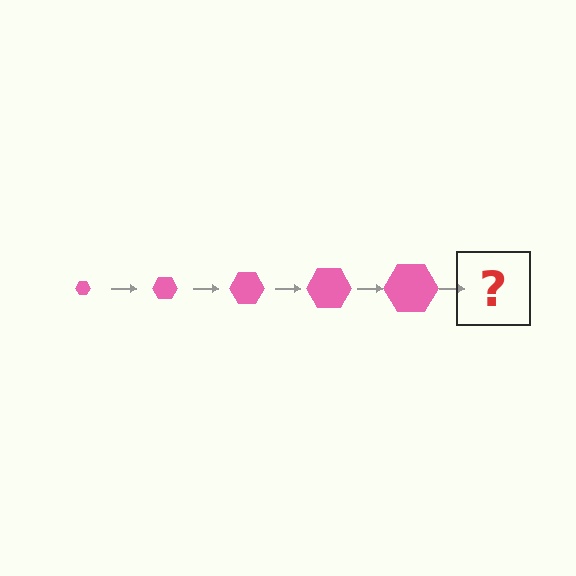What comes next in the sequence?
The next element should be a pink hexagon, larger than the previous one.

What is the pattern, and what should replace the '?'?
The pattern is that the hexagon gets progressively larger each step. The '?' should be a pink hexagon, larger than the previous one.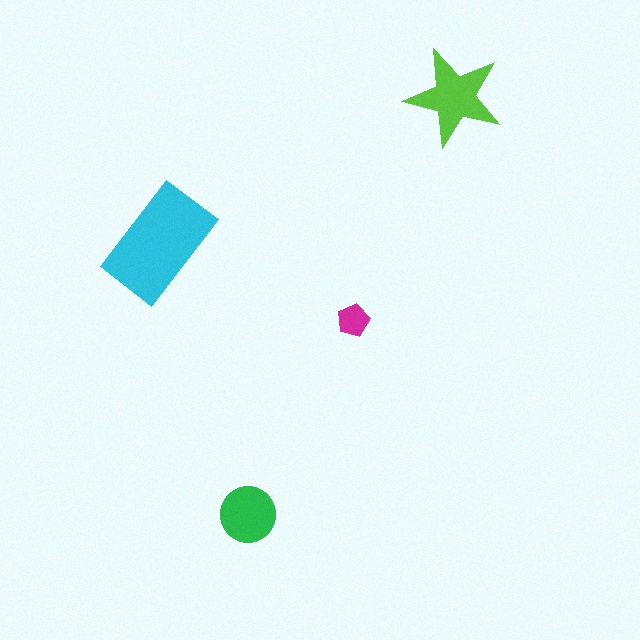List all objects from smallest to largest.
The magenta pentagon, the green circle, the lime star, the cyan rectangle.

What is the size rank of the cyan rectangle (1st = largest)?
1st.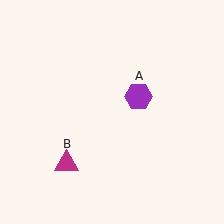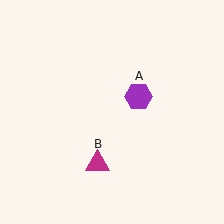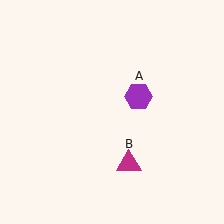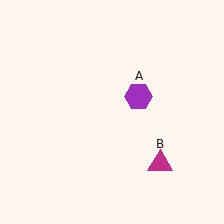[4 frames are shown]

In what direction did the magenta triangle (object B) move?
The magenta triangle (object B) moved right.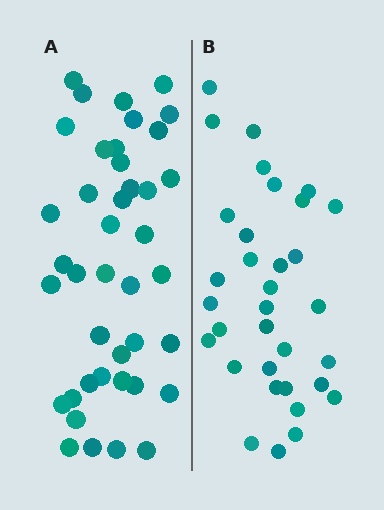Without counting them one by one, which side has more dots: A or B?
Region A (the left region) has more dots.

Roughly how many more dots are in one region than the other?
Region A has roughly 8 or so more dots than region B.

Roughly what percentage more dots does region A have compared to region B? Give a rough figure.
About 25% more.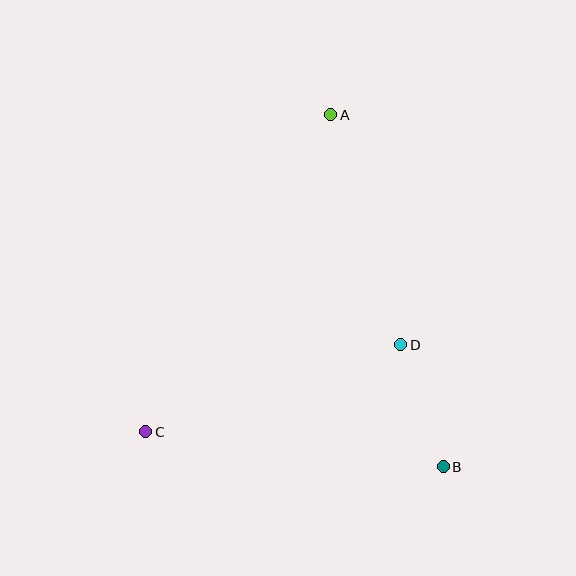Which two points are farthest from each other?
Points A and B are farthest from each other.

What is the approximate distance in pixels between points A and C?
The distance between A and C is approximately 367 pixels.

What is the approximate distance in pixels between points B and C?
The distance between B and C is approximately 299 pixels.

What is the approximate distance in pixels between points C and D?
The distance between C and D is approximately 269 pixels.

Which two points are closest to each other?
Points B and D are closest to each other.